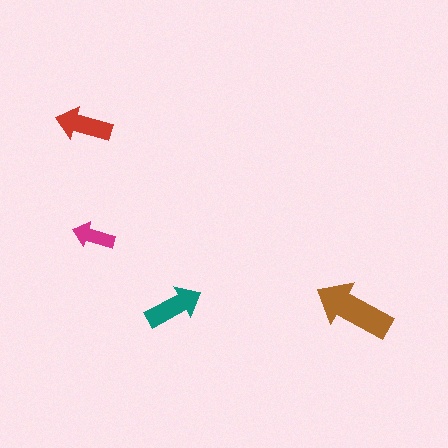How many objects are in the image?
There are 4 objects in the image.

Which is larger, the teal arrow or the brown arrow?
The brown one.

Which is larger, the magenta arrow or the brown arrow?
The brown one.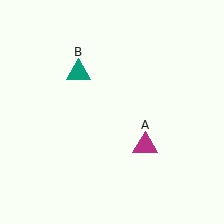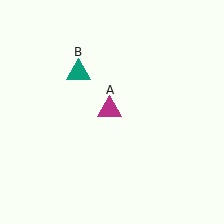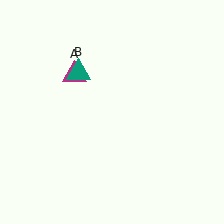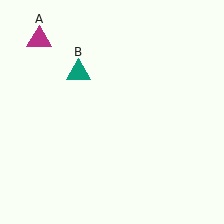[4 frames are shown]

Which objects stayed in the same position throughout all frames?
Teal triangle (object B) remained stationary.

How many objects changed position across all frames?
1 object changed position: magenta triangle (object A).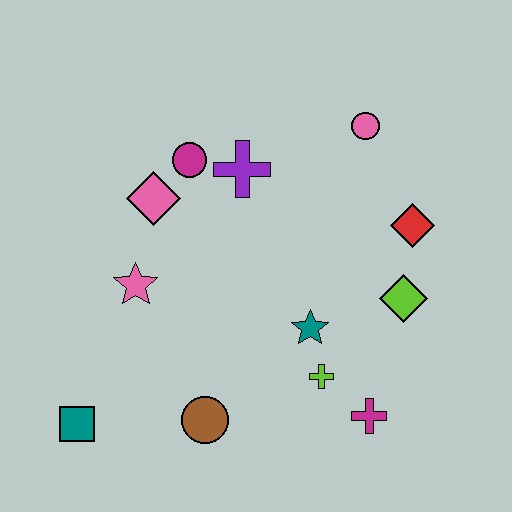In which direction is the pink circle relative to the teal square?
The pink circle is above the teal square.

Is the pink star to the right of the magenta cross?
No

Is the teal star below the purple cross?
Yes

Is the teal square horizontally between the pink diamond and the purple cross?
No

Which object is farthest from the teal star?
The teal square is farthest from the teal star.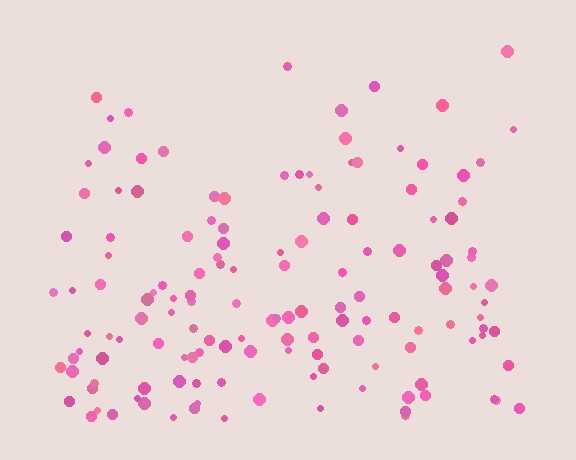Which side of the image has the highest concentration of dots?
The bottom.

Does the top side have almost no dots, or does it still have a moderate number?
Still a moderate number, just noticeably fewer than the bottom.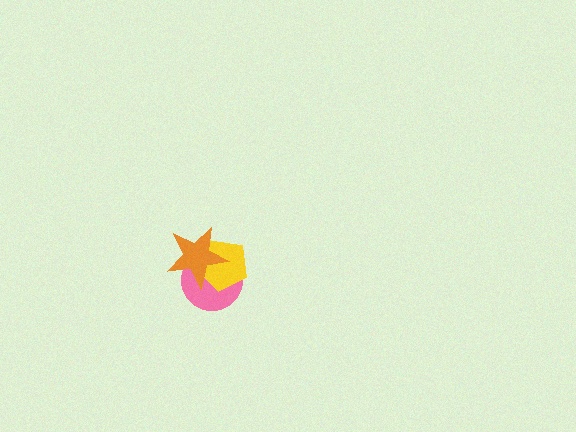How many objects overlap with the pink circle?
2 objects overlap with the pink circle.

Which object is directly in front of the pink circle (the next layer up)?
The yellow pentagon is directly in front of the pink circle.